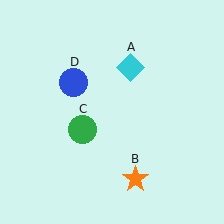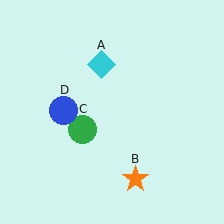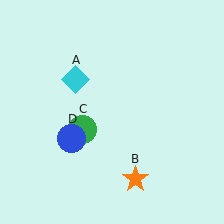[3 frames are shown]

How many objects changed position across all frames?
2 objects changed position: cyan diamond (object A), blue circle (object D).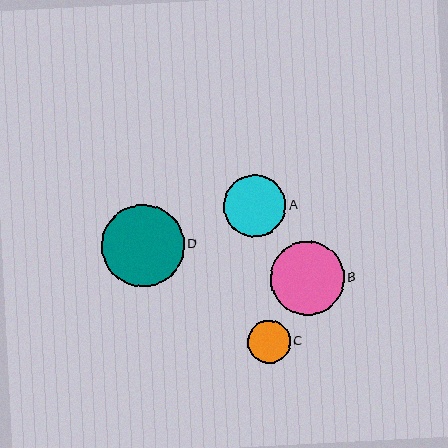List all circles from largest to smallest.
From largest to smallest: D, B, A, C.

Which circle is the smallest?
Circle C is the smallest with a size of approximately 43 pixels.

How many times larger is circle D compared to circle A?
Circle D is approximately 1.3 times the size of circle A.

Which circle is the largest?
Circle D is the largest with a size of approximately 83 pixels.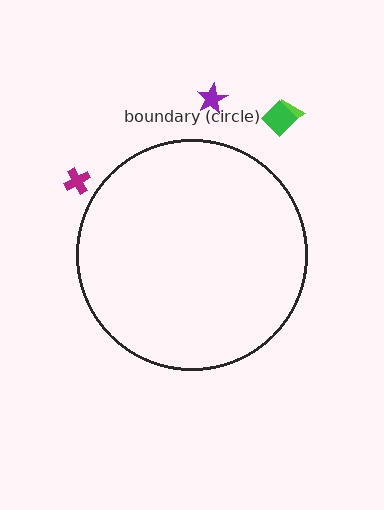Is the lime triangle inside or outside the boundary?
Outside.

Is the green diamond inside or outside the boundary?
Outside.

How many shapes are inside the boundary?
0 inside, 4 outside.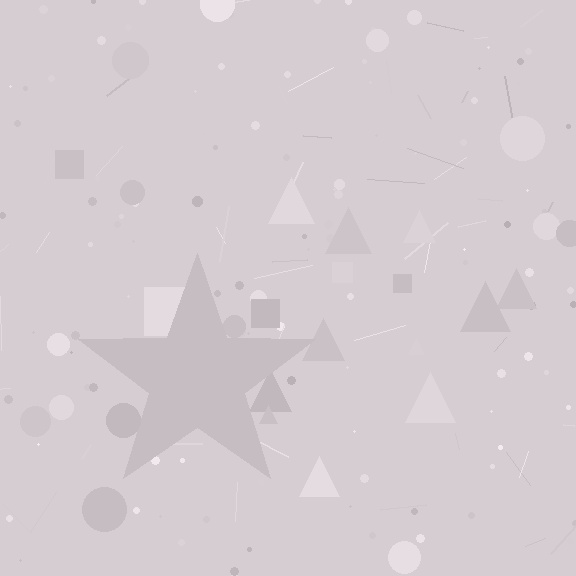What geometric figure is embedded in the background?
A star is embedded in the background.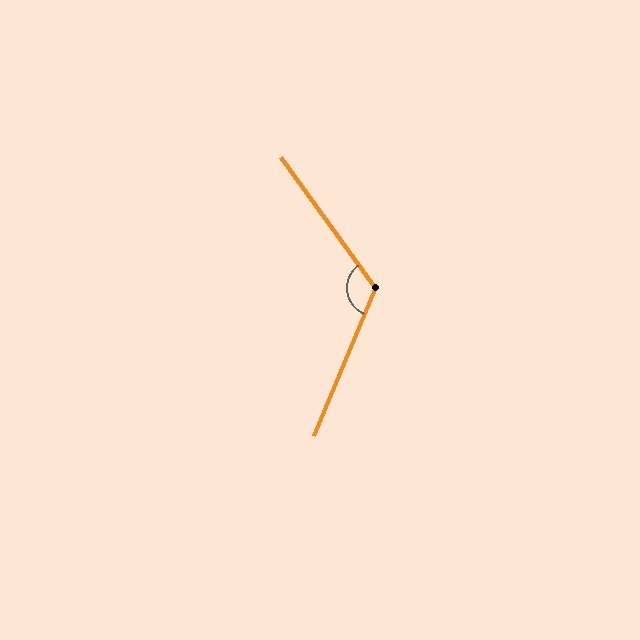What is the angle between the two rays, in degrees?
Approximately 122 degrees.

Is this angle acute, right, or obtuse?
It is obtuse.